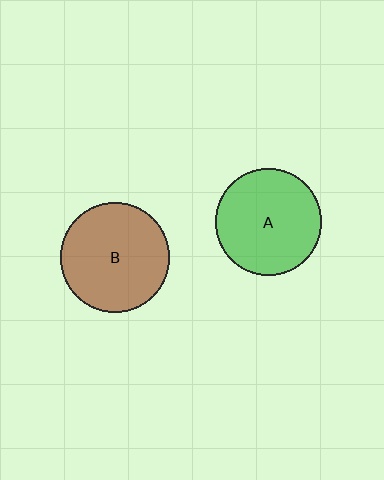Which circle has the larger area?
Circle B (brown).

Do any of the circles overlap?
No, none of the circles overlap.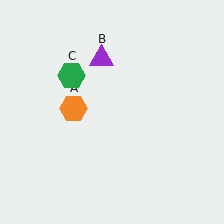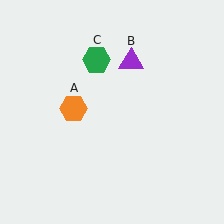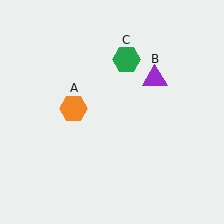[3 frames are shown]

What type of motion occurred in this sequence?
The purple triangle (object B), green hexagon (object C) rotated clockwise around the center of the scene.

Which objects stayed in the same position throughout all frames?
Orange hexagon (object A) remained stationary.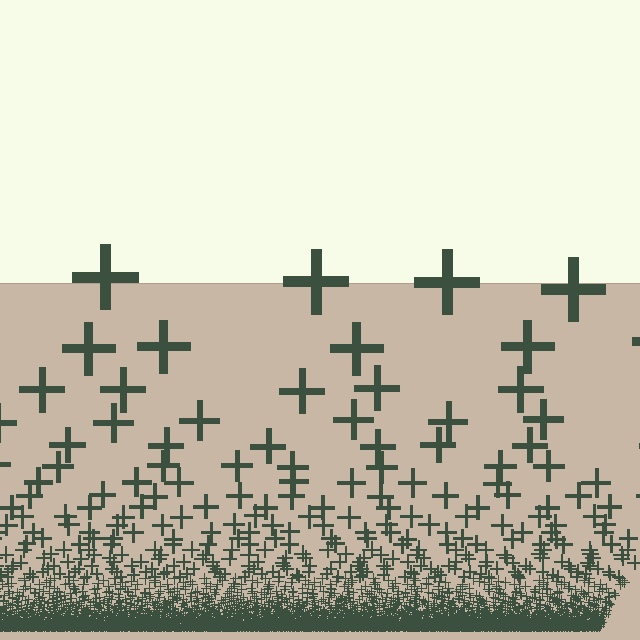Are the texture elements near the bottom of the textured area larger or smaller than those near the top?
Smaller. The gradient is inverted — elements near the bottom are smaller and denser.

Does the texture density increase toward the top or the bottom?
Density increases toward the bottom.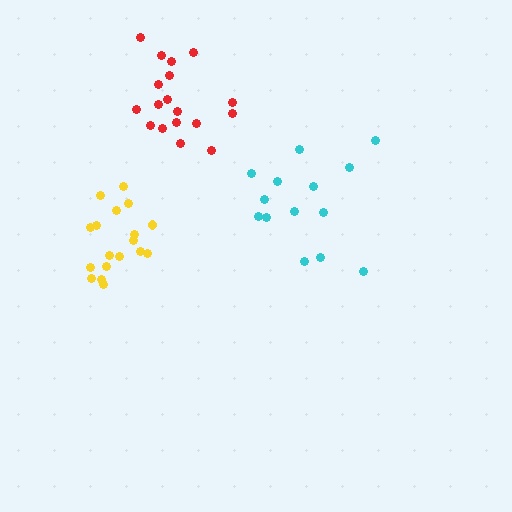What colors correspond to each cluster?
The clusters are colored: red, yellow, cyan.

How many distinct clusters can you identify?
There are 3 distinct clusters.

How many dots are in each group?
Group 1: 18 dots, Group 2: 18 dots, Group 3: 14 dots (50 total).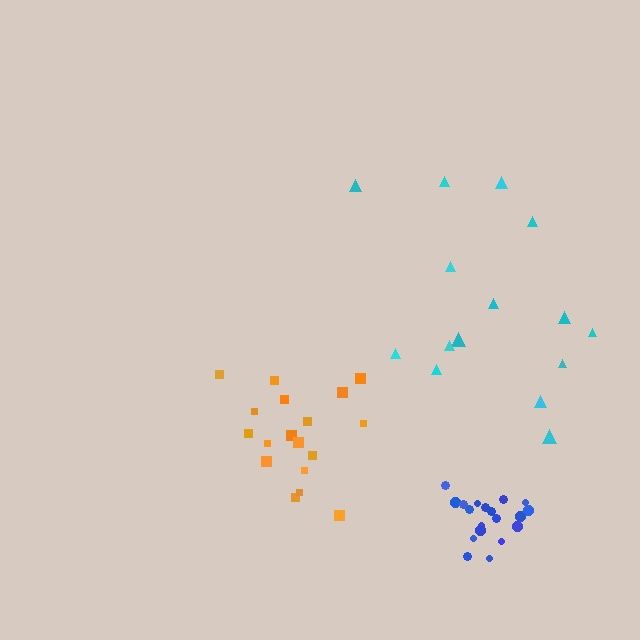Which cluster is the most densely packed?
Blue.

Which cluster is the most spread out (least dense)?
Cyan.